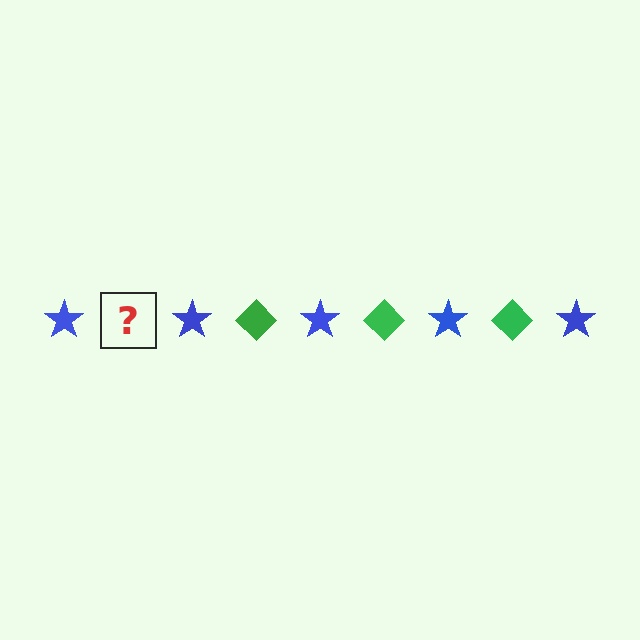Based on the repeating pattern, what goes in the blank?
The blank should be a green diamond.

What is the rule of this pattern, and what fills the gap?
The rule is that the pattern alternates between blue star and green diamond. The gap should be filled with a green diamond.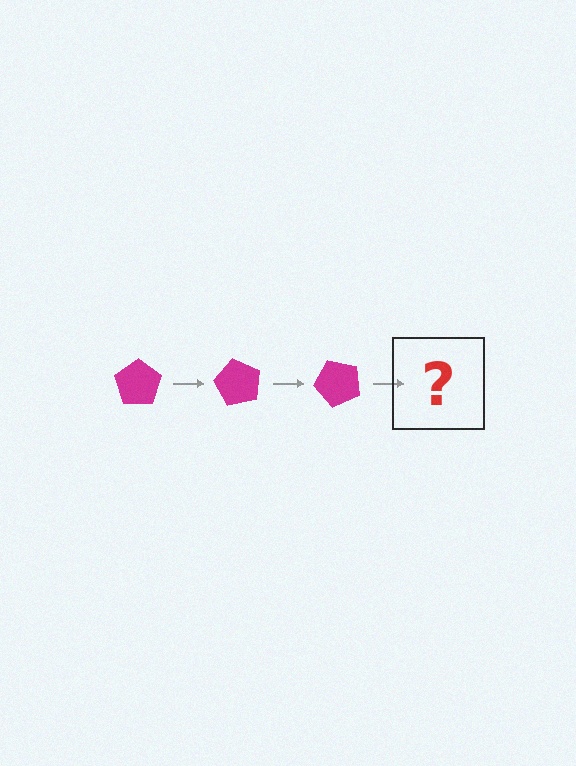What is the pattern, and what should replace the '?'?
The pattern is that the pentagon rotates 60 degrees each step. The '?' should be a magenta pentagon rotated 180 degrees.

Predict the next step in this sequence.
The next step is a magenta pentagon rotated 180 degrees.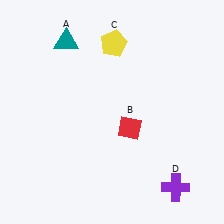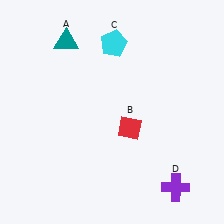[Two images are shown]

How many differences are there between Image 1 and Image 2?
There is 1 difference between the two images.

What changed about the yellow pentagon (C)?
In Image 1, C is yellow. In Image 2, it changed to cyan.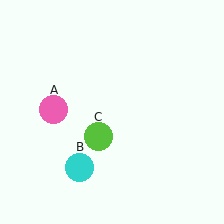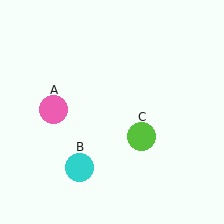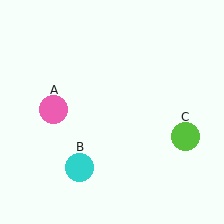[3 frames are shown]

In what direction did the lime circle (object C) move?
The lime circle (object C) moved right.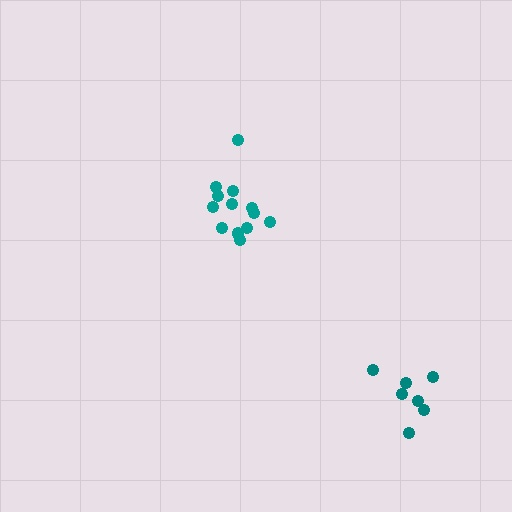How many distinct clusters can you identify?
There are 2 distinct clusters.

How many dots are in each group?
Group 1: 7 dots, Group 2: 13 dots (20 total).